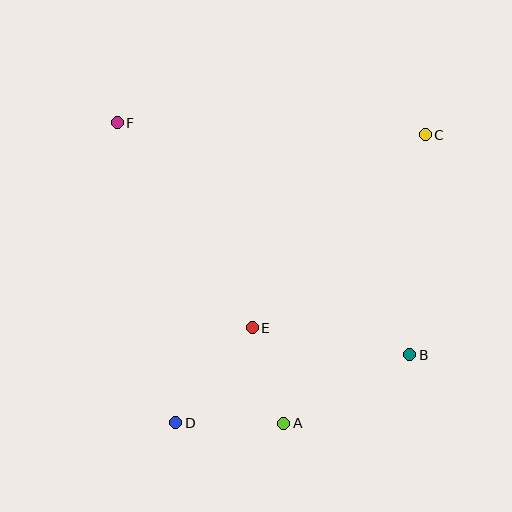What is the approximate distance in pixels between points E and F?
The distance between E and F is approximately 246 pixels.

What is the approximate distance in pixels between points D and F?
The distance between D and F is approximately 306 pixels.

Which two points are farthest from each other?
Points C and D are farthest from each other.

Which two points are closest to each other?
Points A and E are closest to each other.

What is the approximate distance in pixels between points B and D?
The distance between B and D is approximately 244 pixels.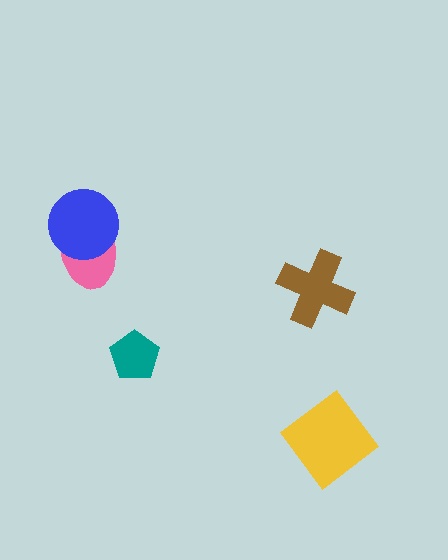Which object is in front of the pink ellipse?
The blue circle is in front of the pink ellipse.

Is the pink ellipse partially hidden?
Yes, it is partially covered by another shape.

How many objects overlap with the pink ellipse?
1 object overlaps with the pink ellipse.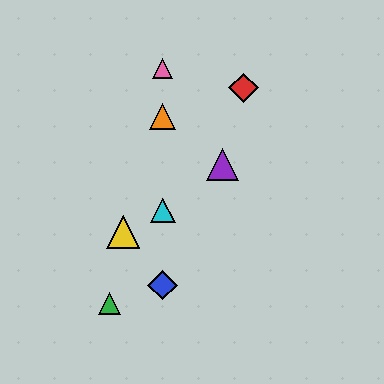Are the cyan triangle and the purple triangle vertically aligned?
No, the cyan triangle is at x≈163 and the purple triangle is at x≈222.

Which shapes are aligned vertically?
The blue diamond, the orange triangle, the cyan triangle, the pink triangle are aligned vertically.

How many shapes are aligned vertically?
4 shapes (the blue diamond, the orange triangle, the cyan triangle, the pink triangle) are aligned vertically.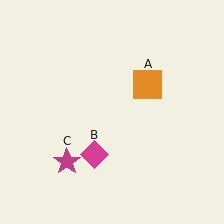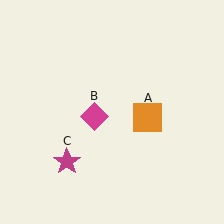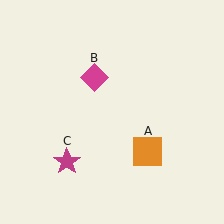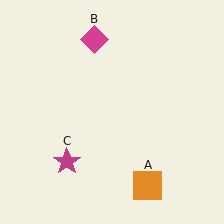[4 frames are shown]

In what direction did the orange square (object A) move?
The orange square (object A) moved down.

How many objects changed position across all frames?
2 objects changed position: orange square (object A), magenta diamond (object B).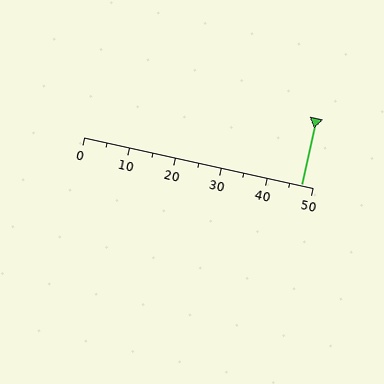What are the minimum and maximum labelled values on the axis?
The axis runs from 0 to 50.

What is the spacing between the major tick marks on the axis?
The major ticks are spaced 10 apart.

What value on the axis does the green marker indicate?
The marker indicates approximately 47.5.